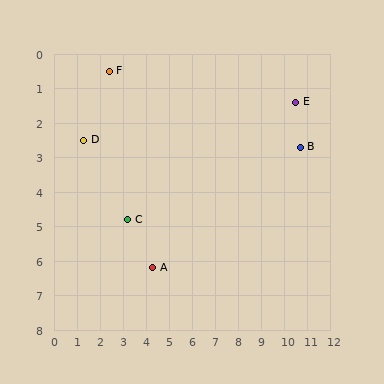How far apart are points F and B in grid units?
Points F and B are about 8.6 grid units apart.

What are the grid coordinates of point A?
Point A is at approximately (4.3, 6.2).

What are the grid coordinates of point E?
Point E is at approximately (10.5, 1.4).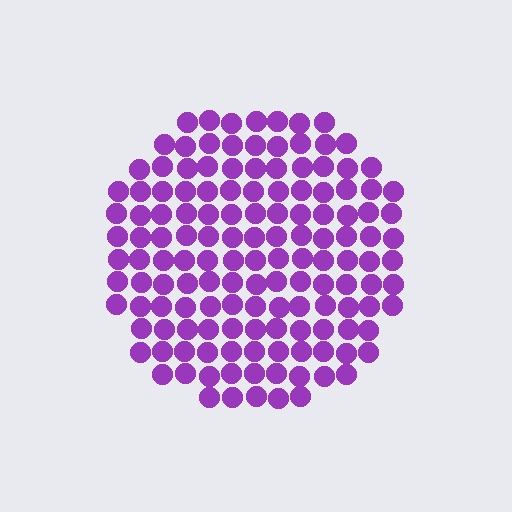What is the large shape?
The large shape is a circle.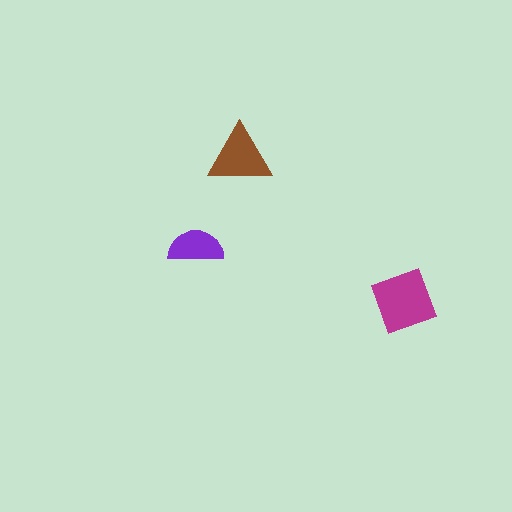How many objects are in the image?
There are 3 objects in the image.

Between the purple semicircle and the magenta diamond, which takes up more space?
The magenta diamond.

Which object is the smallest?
The purple semicircle.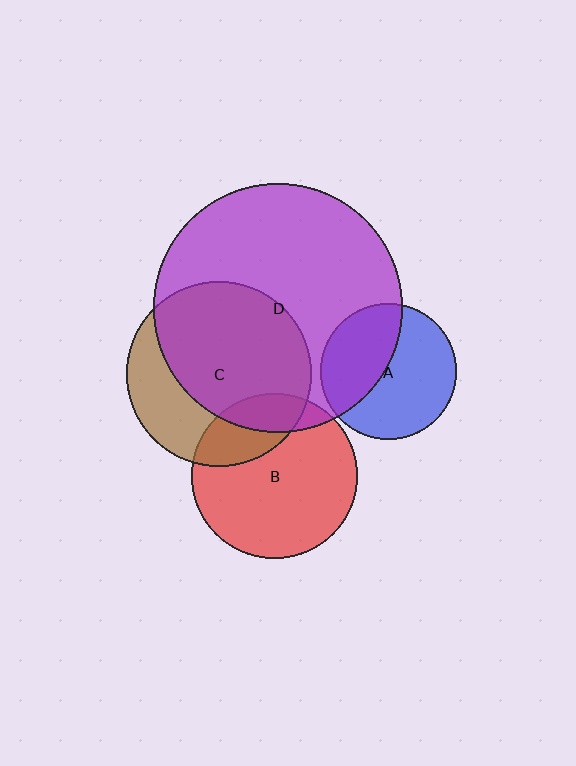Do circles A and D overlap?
Yes.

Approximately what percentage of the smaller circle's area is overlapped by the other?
Approximately 40%.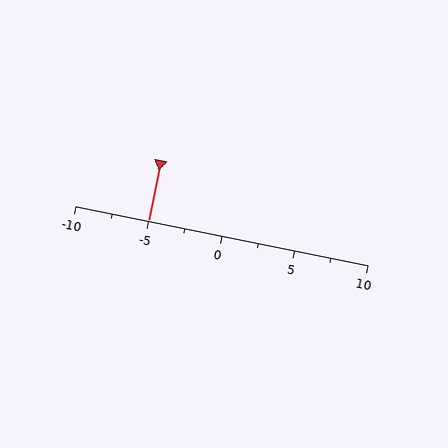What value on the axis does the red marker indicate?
The marker indicates approximately -5.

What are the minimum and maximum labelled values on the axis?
The axis runs from -10 to 10.